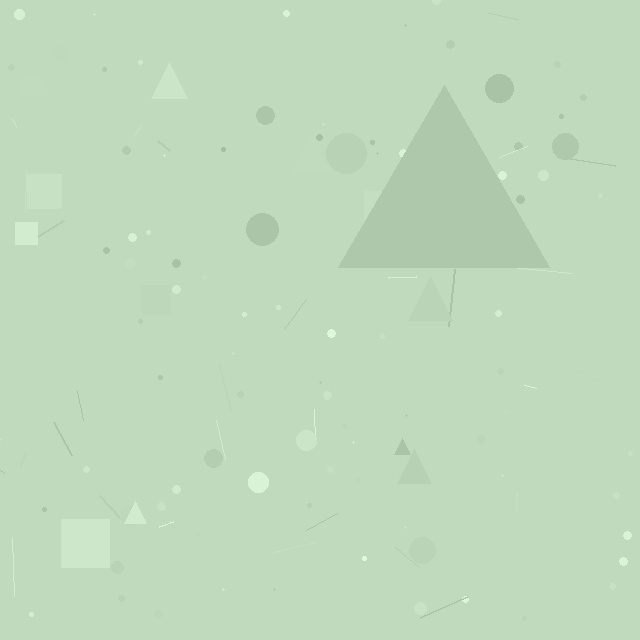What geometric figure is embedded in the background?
A triangle is embedded in the background.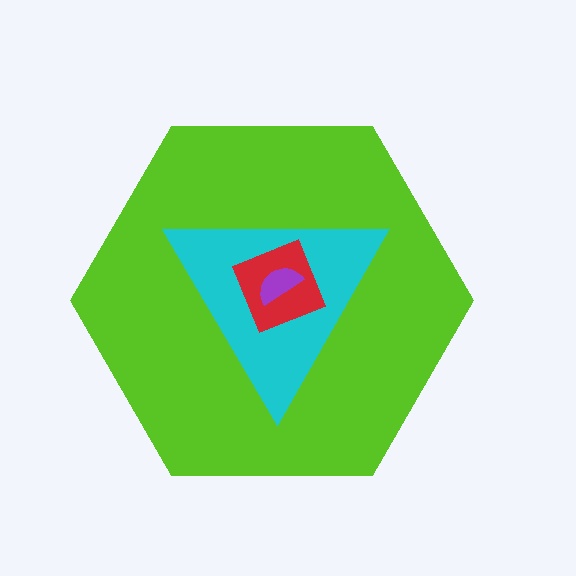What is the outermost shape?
The lime hexagon.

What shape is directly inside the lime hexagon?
The cyan triangle.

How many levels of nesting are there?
4.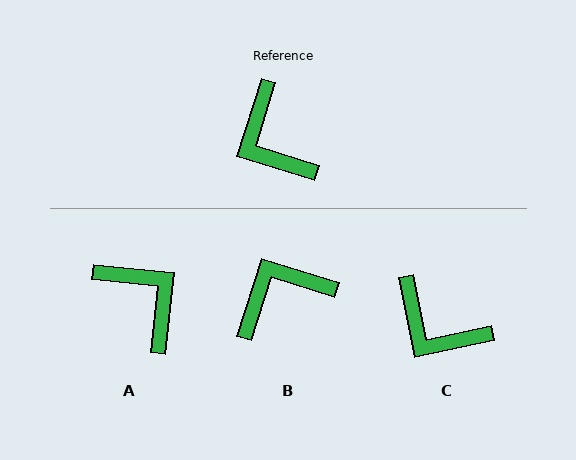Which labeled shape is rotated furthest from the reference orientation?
A, about 169 degrees away.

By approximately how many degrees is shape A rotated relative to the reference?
Approximately 169 degrees clockwise.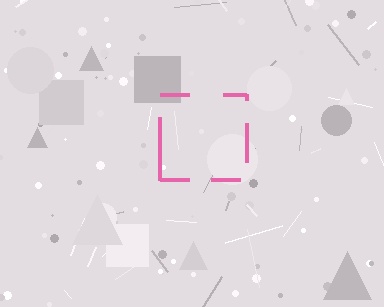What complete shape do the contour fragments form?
The contour fragments form a square.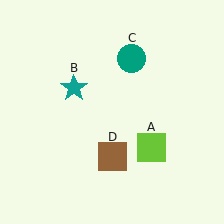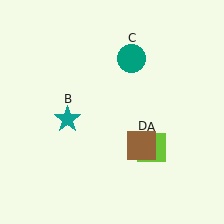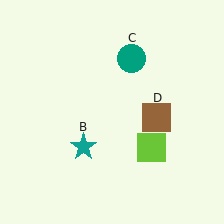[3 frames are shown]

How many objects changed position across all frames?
2 objects changed position: teal star (object B), brown square (object D).